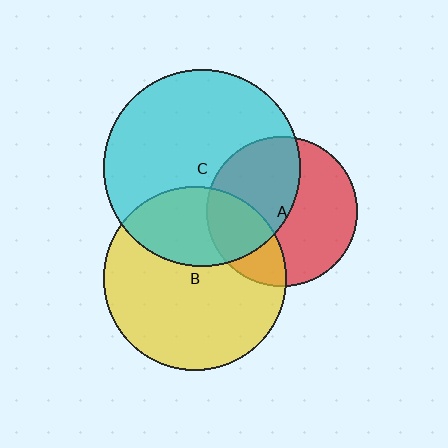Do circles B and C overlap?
Yes.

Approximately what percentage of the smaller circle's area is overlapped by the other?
Approximately 35%.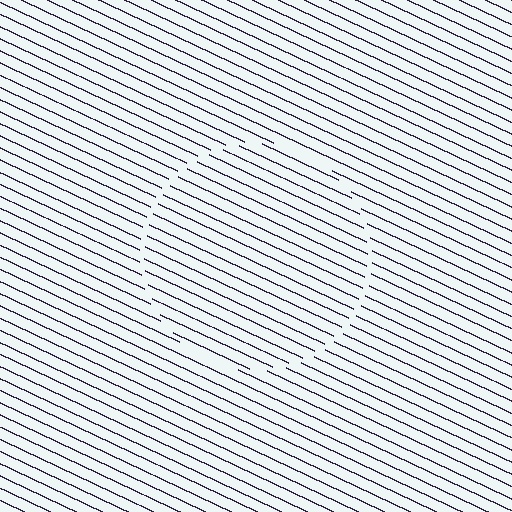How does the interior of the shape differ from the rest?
The interior of the shape contains the same grating, shifted by half a period — the contour is defined by the phase discontinuity where line-ends from the inner and outer gratings abut.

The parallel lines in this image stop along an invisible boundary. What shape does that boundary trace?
An illusory circle. The interior of the shape contains the same grating, shifted by half a period — the contour is defined by the phase discontinuity where line-ends from the inner and outer gratings abut.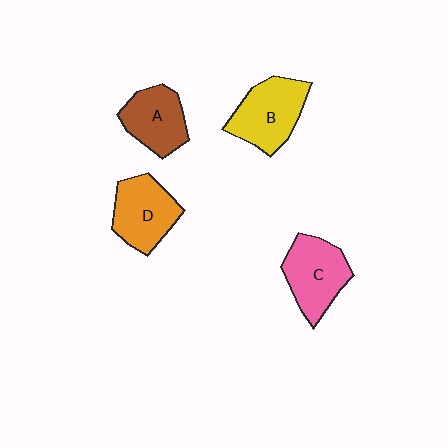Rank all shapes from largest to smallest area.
From largest to smallest: B (yellow), C (pink), D (orange), A (brown).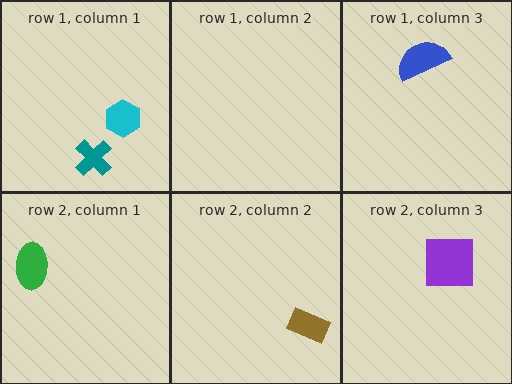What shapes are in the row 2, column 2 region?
The brown rectangle.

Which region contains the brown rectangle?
The row 2, column 2 region.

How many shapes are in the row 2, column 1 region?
1.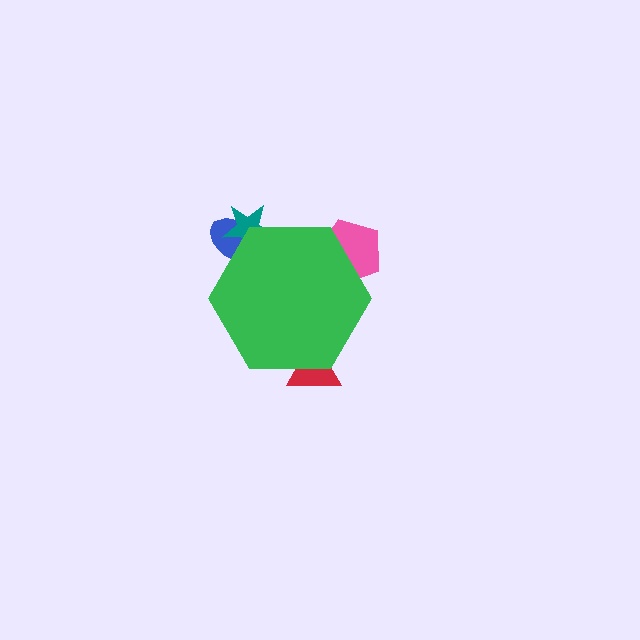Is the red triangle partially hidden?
Yes, the red triangle is partially hidden behind the green hexagon.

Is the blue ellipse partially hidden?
Yes, the blue ellipse is partially hidden behind the green hexagon.